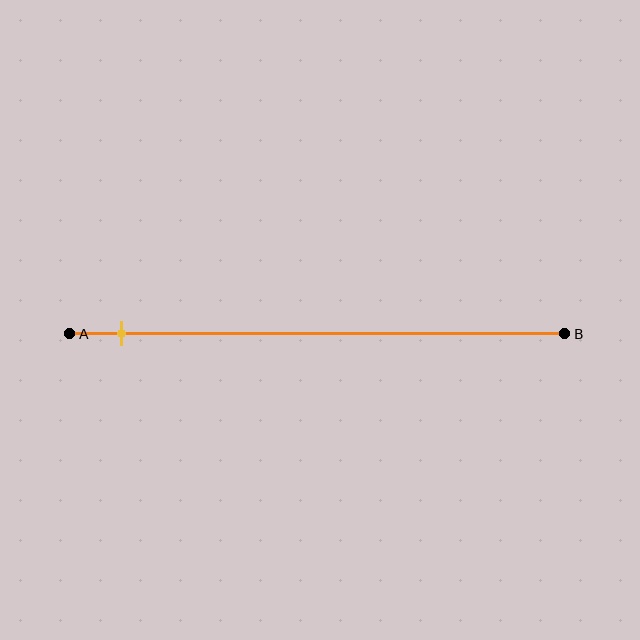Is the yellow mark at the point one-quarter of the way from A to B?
No, the mark is at about 10% from A, not at the 25% one-quarter point.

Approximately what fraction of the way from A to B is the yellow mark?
The yellow mark is approximately 10% of the way from A to B.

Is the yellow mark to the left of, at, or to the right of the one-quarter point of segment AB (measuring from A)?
The yellow mark is to the left of the one-quarter point of segment AB.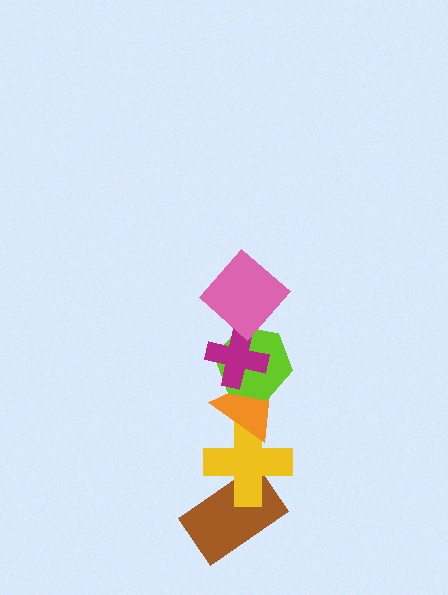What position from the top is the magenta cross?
The magenta cross is 2nd from the top.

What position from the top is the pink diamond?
The pink diamond is 1st from the top.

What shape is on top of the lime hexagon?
The magenta cross is on top of the lime hexagon.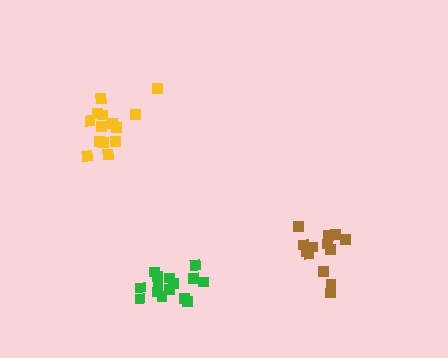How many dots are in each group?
Group 1: 15 dots, Group 2: 14 dots, Group 3: 13 dots (42 total).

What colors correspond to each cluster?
The clusters are colored: green, yellow, brown.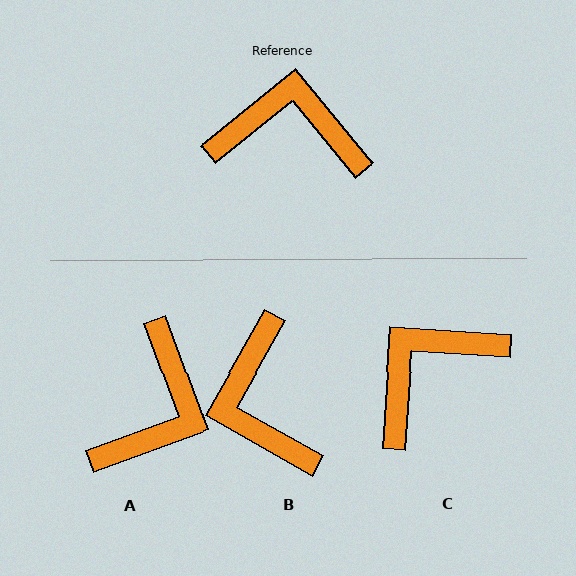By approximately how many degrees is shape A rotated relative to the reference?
Approximately 109 degrees clockwise.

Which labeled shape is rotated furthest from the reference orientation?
B, about 111 degrees away.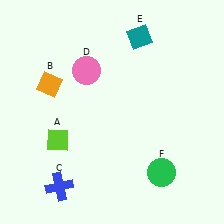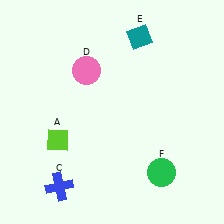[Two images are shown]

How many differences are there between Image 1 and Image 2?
There is 1 difference between the two images.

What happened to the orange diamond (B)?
The orange diamond (B) was removed in Image 2. It was in the top-left area of Image 1.